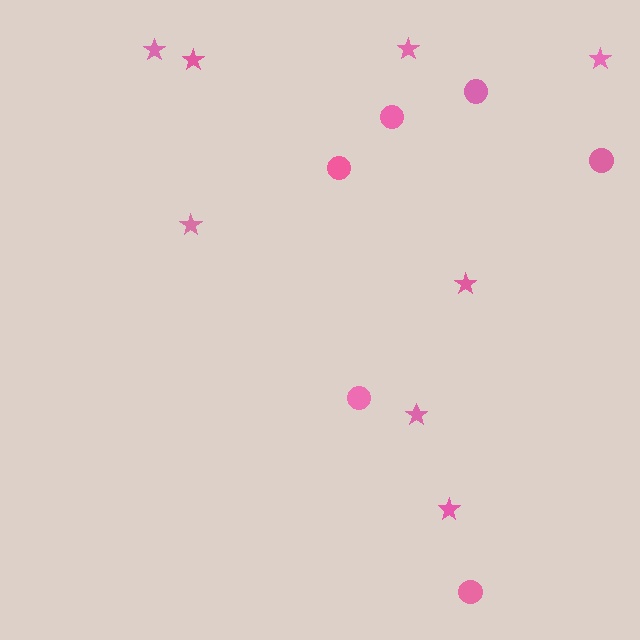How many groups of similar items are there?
There are 2 groups: one group of stars (8) and one group of circles (6).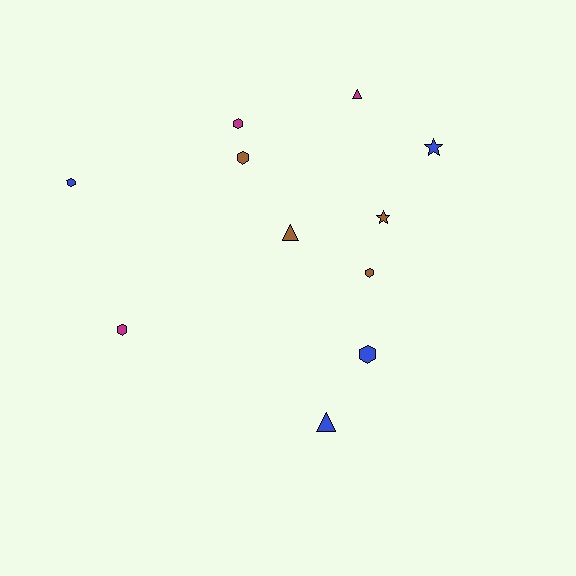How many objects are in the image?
There are 11 objects.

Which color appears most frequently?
Brown, with 4 objects.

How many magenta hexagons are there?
There are 2 magenta hexagons.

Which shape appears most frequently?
Hexagon, with 6 objects.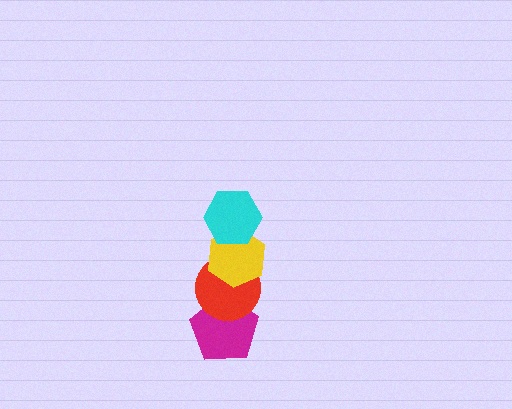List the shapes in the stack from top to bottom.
From top to bottom: the cyan hexagon, the yellow hexagon, the red circle, the magenta pentagon.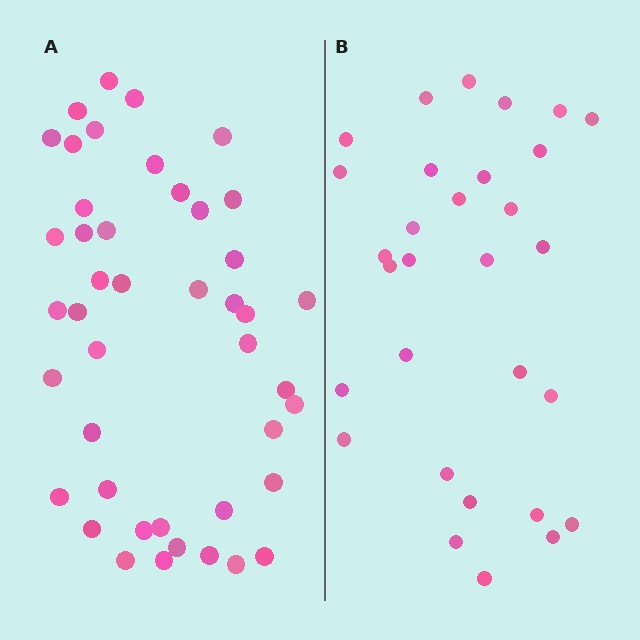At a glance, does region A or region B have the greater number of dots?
Region A (the left region) has more dots.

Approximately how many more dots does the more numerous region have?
Region A has approximately 15 more dots than region B.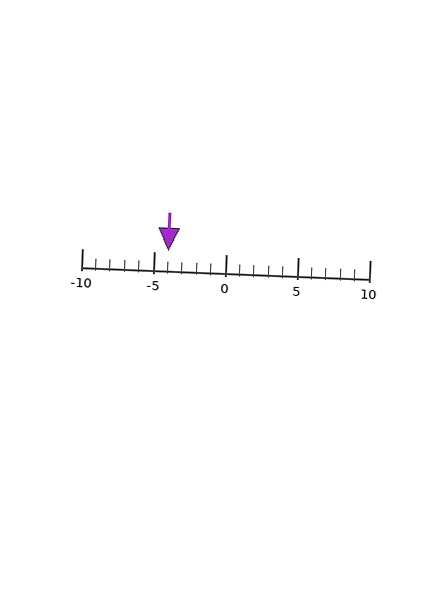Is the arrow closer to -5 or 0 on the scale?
The arrow is closer to -5.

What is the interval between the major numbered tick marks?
The major tick marks are spaced 5 units apart.